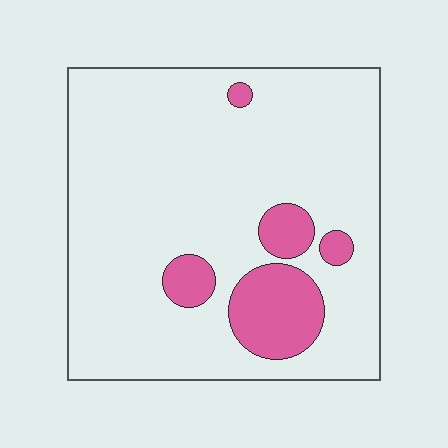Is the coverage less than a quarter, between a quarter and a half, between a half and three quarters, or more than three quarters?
Less than a quarter.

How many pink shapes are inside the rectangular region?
5.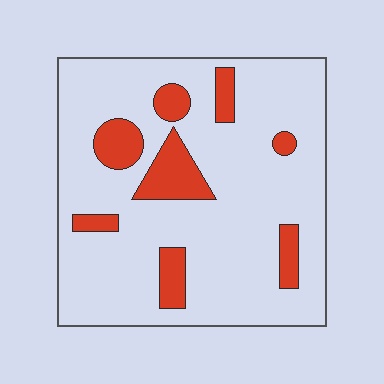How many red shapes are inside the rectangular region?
8.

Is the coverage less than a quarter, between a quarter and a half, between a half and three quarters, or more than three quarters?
Less than a quarter.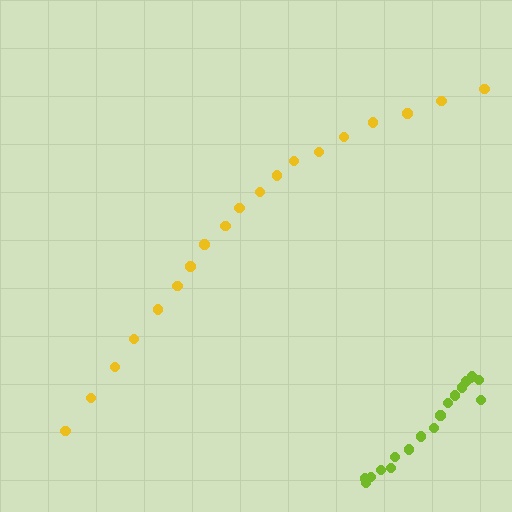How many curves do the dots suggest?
There are 2 distinct paths.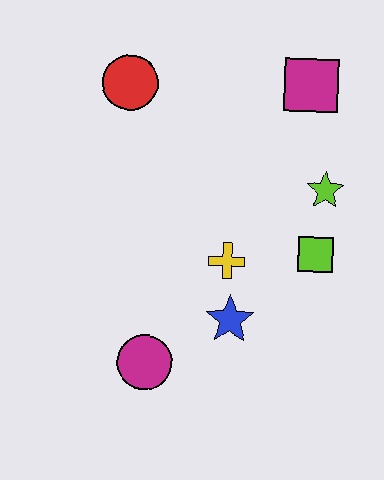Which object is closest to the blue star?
The yellow cross is closest to the blue star.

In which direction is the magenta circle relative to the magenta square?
The magenta circle is below the magenta square.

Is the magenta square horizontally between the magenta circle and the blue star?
No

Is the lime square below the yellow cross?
No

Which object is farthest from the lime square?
The red circle is farthest from the lime square.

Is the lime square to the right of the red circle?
Yes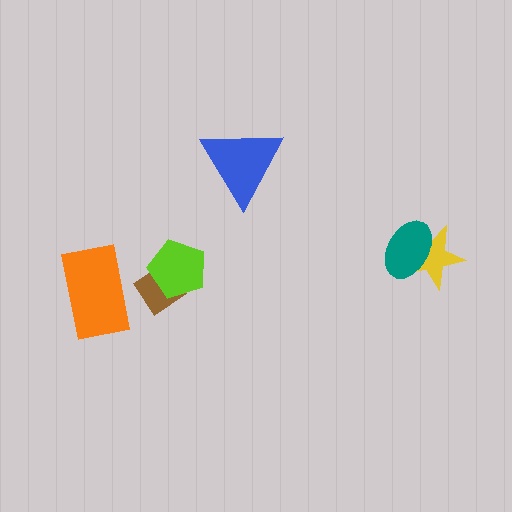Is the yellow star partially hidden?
Yes, it is partially covered by another shape.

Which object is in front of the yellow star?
The teal ellipse is in front of the yellow star.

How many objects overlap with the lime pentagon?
1 object overlaps with the lime pentagon.